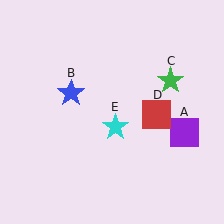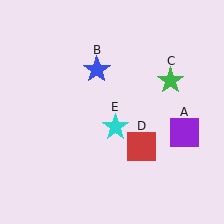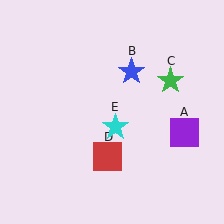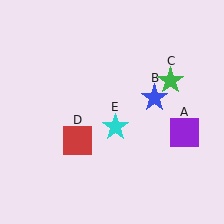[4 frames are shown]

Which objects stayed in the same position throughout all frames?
Purple square (object A) and green star (object C) and cyan star (object E) remained stationary.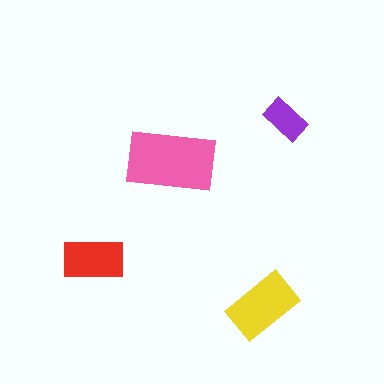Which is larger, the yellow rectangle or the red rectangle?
The yellow one.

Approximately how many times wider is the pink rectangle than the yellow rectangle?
About 1.5 times wider.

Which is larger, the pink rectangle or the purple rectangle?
The pink one.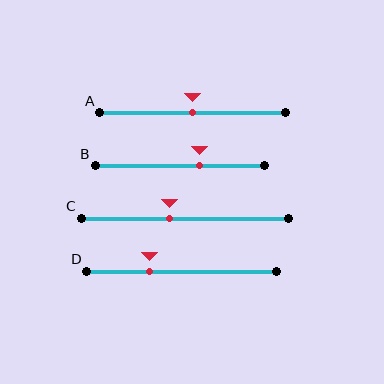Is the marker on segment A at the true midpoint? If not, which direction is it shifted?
Yes, the marker on segment A is at the true midpoint.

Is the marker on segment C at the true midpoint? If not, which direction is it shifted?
No, the marker on segment C is shifted to the left by about 7% of the segment length.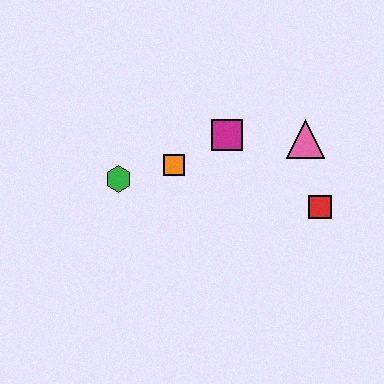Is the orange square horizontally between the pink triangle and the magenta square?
No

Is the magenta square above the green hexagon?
Yes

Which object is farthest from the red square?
The green hexagon is farthest from the red square.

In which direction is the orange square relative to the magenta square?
The orange square is to the left of the magenta square.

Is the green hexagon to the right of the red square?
No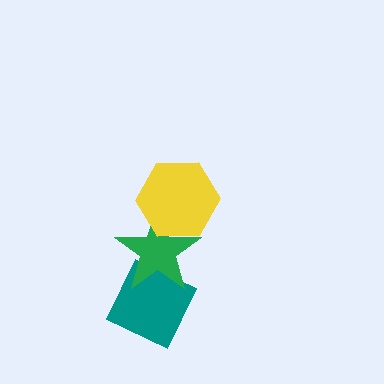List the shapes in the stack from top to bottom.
From top to bottom: the yellow hexagon, the green star, the teal diamond.